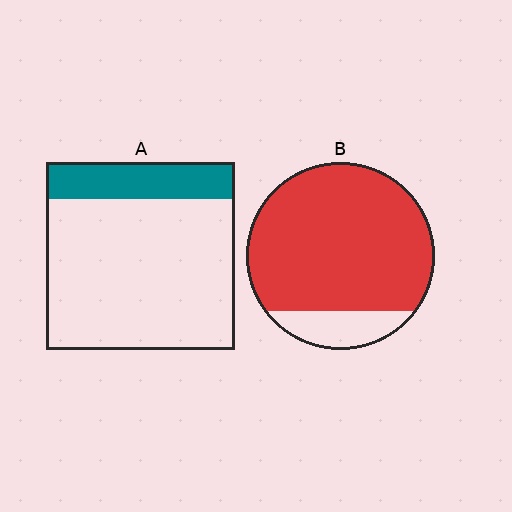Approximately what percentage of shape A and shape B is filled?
A is approximately 20% and B is approximately 85%.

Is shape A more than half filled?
No.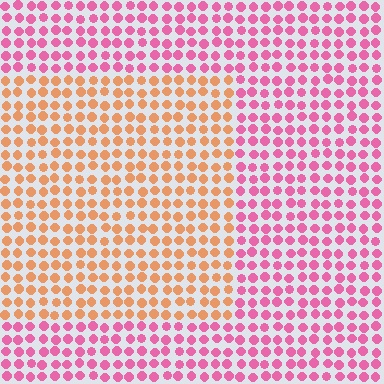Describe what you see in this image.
The image is filled with small pink elements in a uniform arrangement. A rectangle-shaped region is visible where the elements are tinted to a slightly different hue, forming a subtle color boundary.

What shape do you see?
I see a rectangle.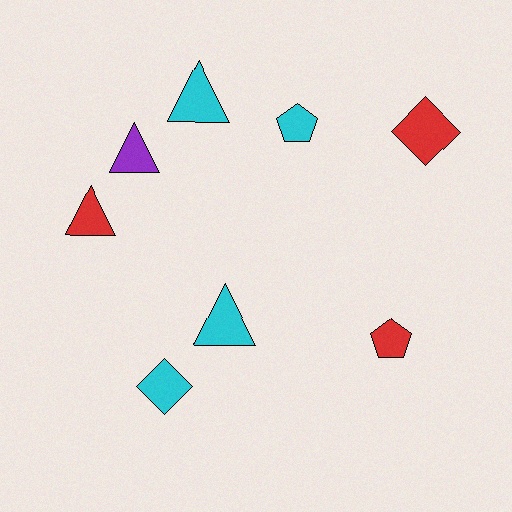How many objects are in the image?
There are 8 objects.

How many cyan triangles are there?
There are 2 cyan triangles.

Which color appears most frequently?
Cyan, with 4 objects.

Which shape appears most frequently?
Triangle, with 4 objects.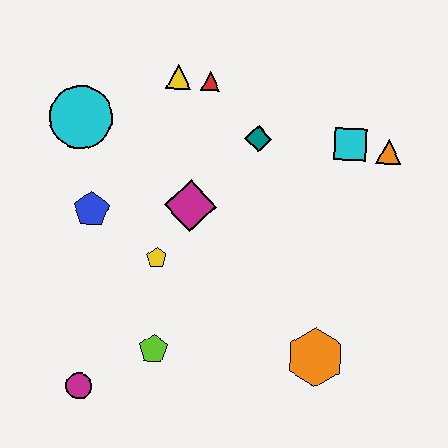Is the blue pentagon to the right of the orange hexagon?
No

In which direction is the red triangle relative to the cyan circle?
The red triangle is to the right of the cyan circle.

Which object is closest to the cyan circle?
The blue pentagon is closest to the cyan circle.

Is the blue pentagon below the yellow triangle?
Yes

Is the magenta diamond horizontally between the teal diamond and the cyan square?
No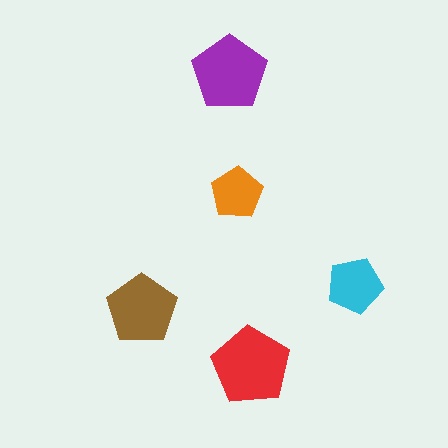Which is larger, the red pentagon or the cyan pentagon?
The red one.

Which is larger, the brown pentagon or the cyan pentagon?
The brown one.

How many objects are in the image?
There are 5 objects in the image.